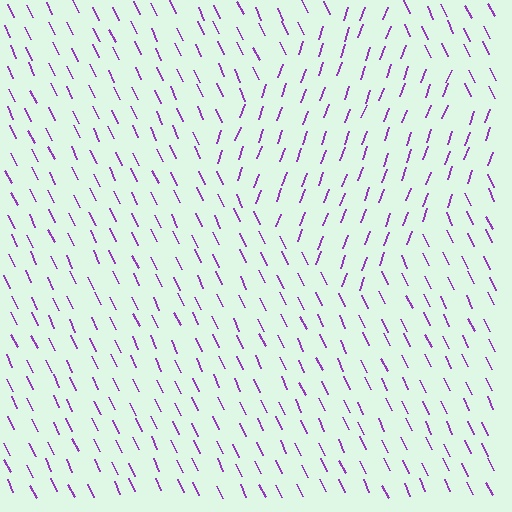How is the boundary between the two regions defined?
The boundary is defined purely by a change in line orientation (approximately 45 degrees difference). All lines are the same color and thickness.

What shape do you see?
I see a diamond.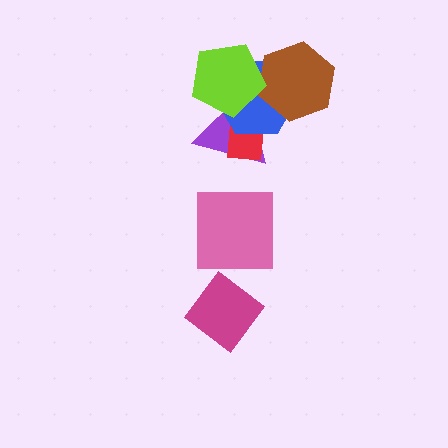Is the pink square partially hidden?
No, no other shape covers it.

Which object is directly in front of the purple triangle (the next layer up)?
The red rectangle is directly in front of the purple triangle.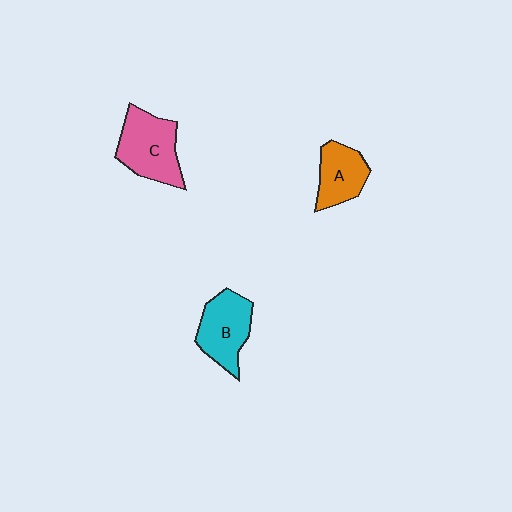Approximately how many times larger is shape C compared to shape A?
Approximately 1.4 times.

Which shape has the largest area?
Shape C (pink).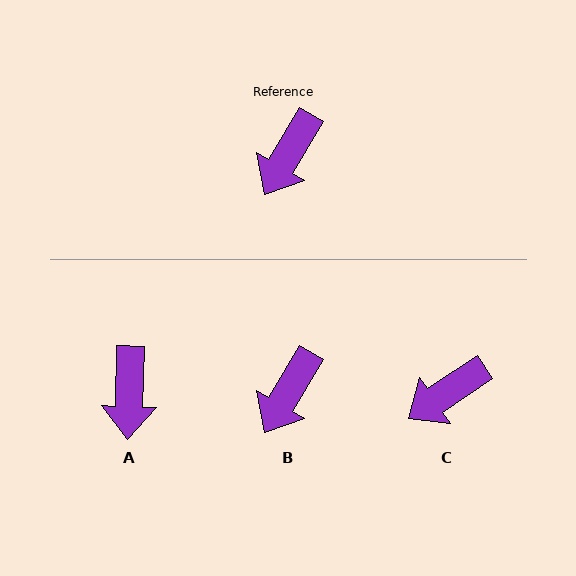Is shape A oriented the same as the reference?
No, it is off by about 29 degrees.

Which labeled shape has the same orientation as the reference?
B.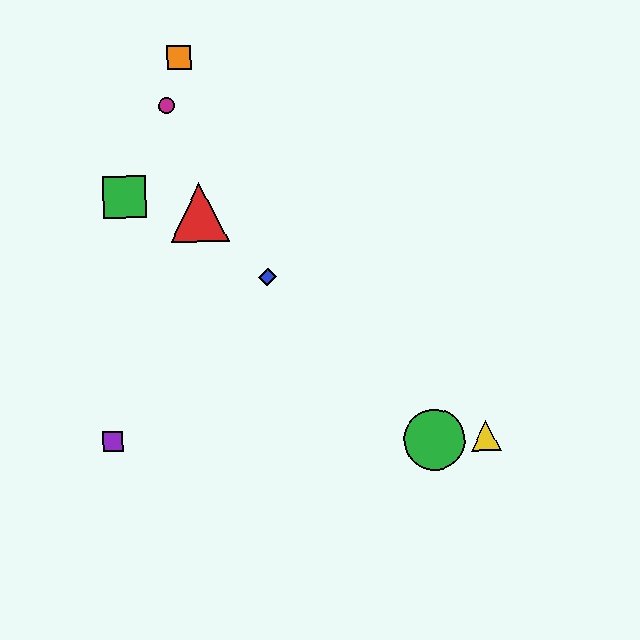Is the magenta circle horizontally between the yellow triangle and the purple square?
Yes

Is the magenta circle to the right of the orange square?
No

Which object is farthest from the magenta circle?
The yellow triangle is farthest from the magenta circle.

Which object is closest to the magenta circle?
The orange square is closest to the magenta circle.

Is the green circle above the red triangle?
No